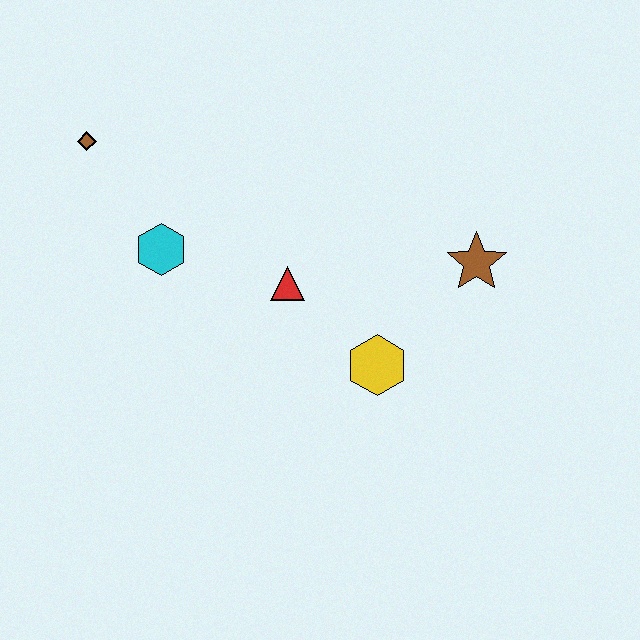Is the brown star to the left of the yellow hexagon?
No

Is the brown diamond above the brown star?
Yes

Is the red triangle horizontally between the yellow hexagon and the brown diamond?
Yes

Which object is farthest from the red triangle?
The brown diamond is farthest from the red triangle.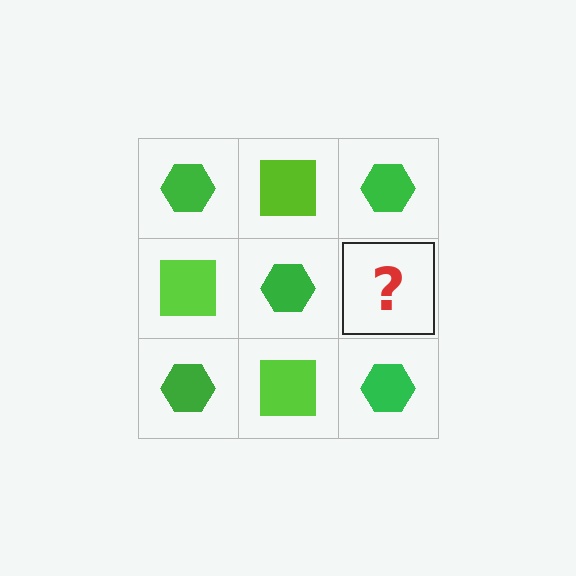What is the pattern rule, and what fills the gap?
The rule is that it alternates green hexagon and lime square in a checkerboard pattern. The gap should be filled with a lime square.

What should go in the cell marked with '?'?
The missing cell should contain a lime square.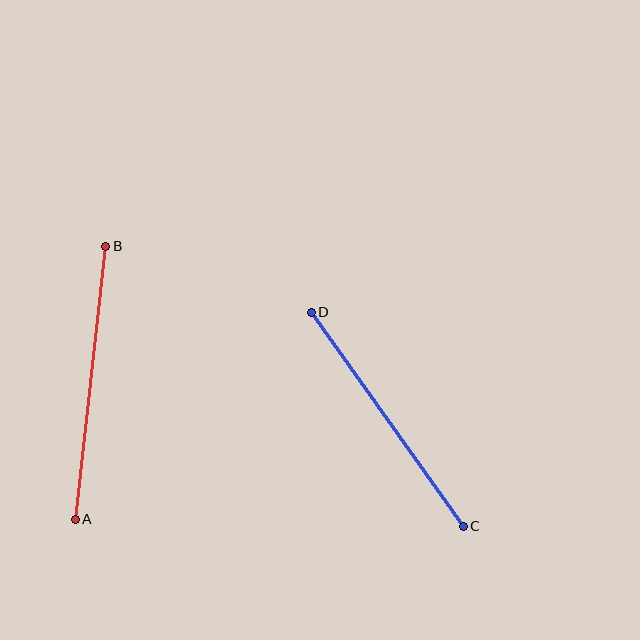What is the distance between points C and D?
The distance is approximately 262 pixels.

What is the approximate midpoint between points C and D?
The midpoint is at approximately (387, 419) pixels.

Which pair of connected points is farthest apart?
Points A and B are farthest apart.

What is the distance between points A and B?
The distance is approximately 274 pixels.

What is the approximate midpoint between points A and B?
The midpoint is at approximately (91, 383) pixels.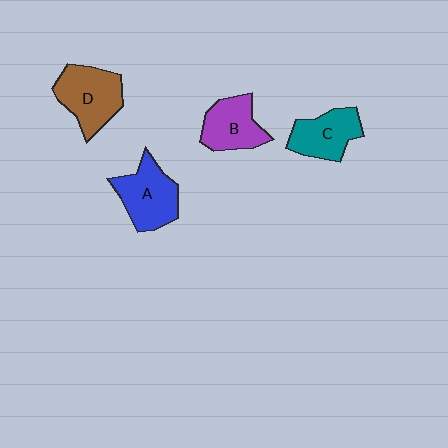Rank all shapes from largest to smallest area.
From largest to smallest: D (brown), A (blue), C (teal), B (purple).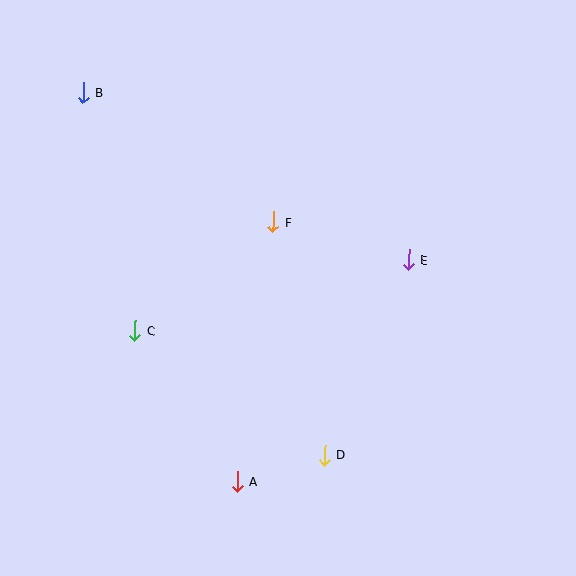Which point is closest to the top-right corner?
Point E is closest to the top-right corner.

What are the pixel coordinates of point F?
Point F is at (273, 222).